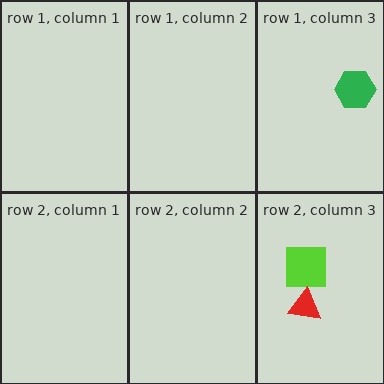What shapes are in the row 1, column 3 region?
The green hexagon.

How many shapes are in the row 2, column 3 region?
2.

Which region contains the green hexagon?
The row 1, column 3 region.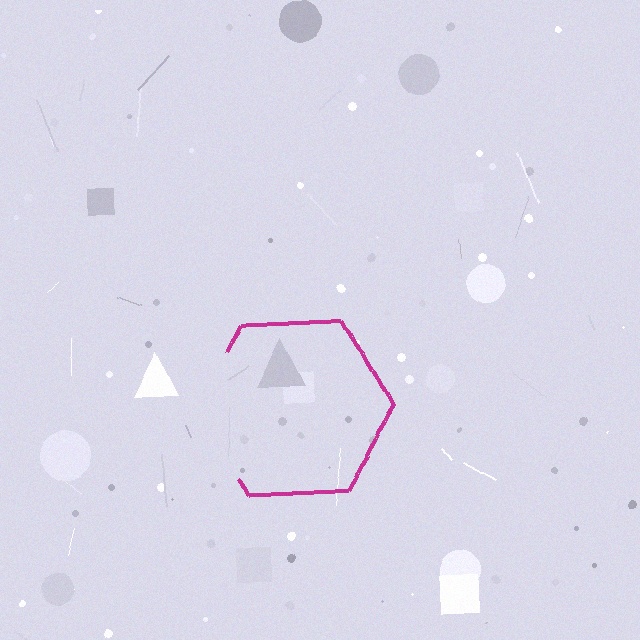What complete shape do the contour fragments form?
The contour fragments form a hexagon.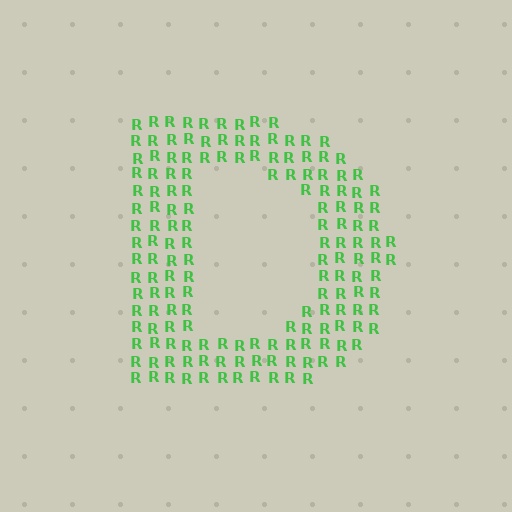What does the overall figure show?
The overall figure shows the letter D.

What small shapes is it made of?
It is made of small letter R's.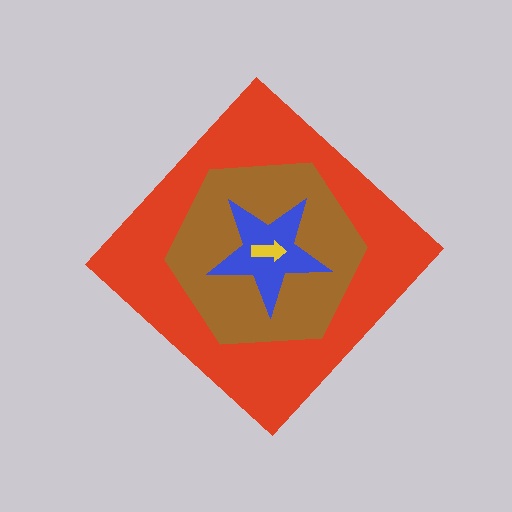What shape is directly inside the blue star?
The yellow arrow.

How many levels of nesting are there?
4.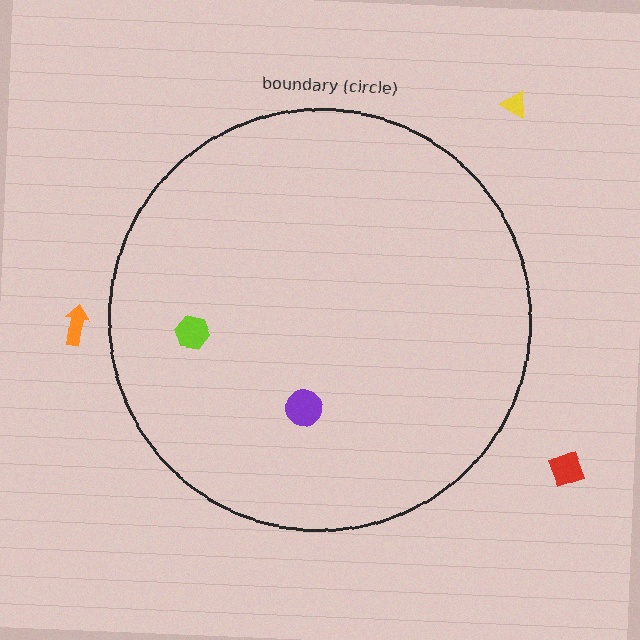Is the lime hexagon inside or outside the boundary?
Inside.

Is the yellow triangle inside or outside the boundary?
Outside.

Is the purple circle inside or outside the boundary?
Inside.